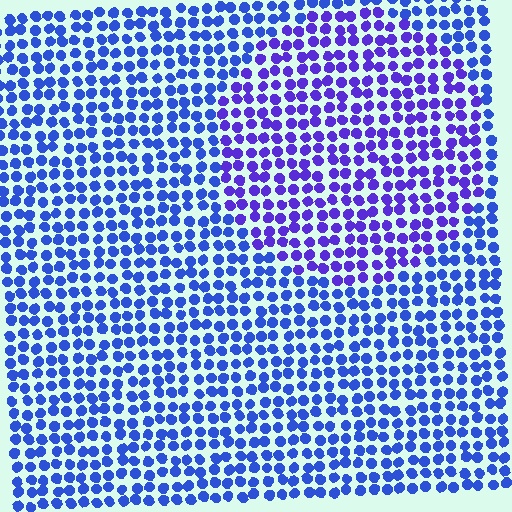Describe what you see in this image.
The image is filled with small blue elements in a uniform arrangement. A circle-shaped region is visible where the elements are tinted to a slightly different hue, forming a subtle color boundary.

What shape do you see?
I see a circle.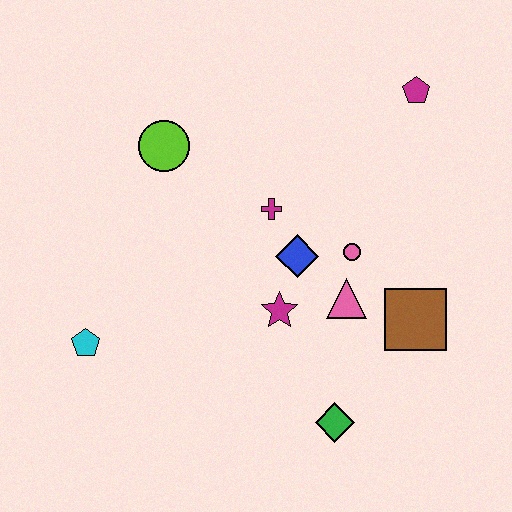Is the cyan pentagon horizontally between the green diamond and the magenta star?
No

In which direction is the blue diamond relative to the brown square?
The blue diamond is to the left of the brown square.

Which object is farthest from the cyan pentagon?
The magenta pentagon is farthest from the cyan pentagon.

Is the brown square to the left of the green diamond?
No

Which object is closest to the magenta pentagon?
The pink circle is closest to the magenta pentagon.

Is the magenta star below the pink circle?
Yes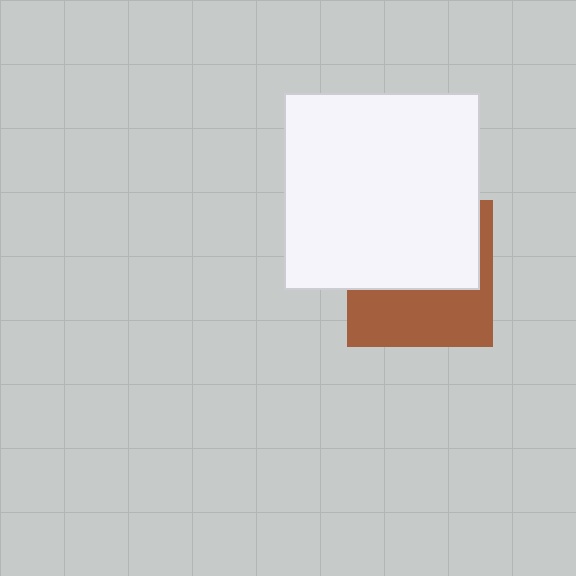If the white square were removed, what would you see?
You would see the complete brown square.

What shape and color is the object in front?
The object in front is a white square.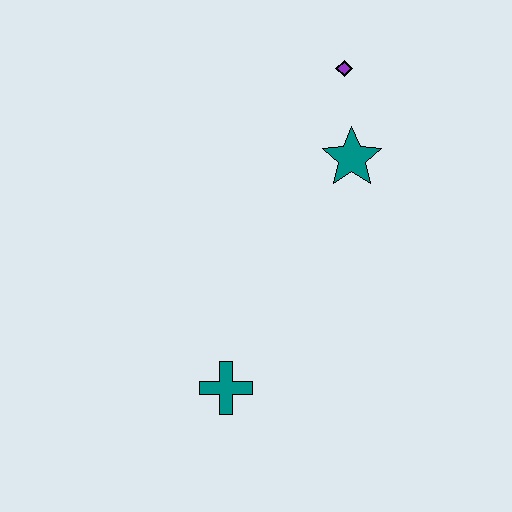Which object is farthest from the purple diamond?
The teal cross is farthest from the purple diamond.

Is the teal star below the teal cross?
No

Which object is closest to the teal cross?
The teal star is closest to the teal cross.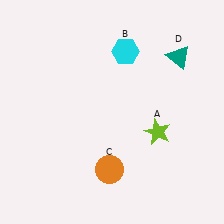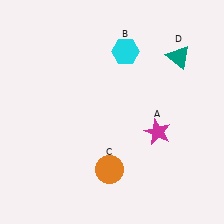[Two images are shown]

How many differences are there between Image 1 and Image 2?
There is 1 difference between the two images.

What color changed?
The star (A) changed from lime in Image 1 to magenta in Image 2.